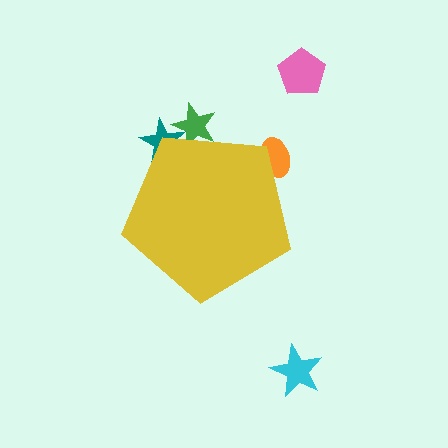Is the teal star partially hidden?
Yes, the teal star is partially hidden behind the yellow pentagon.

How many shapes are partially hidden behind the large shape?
3 shapes are partially hidden.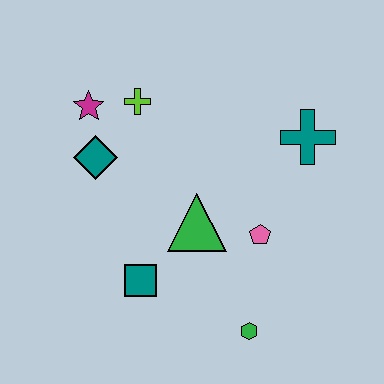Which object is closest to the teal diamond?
The magenta star is closest to the teal diamond.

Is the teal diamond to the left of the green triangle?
Yes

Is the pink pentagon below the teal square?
No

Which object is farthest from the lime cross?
The green hexagon is farthest from the lime cross.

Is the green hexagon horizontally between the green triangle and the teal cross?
Yes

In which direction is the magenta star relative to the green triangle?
The magenta star is above the green triangle.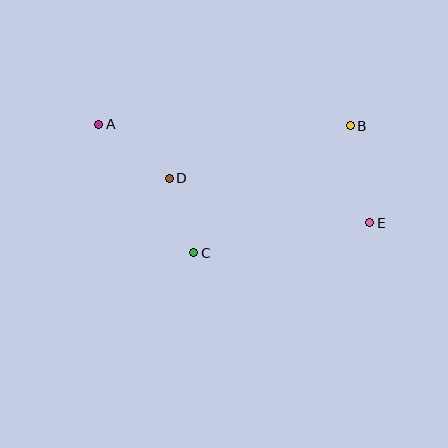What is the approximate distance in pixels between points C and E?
The distance between C and E is approximately 179 pixels.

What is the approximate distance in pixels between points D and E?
The distance between D and E is approximately 205 pixels.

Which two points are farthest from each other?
Points A and E are farthest from each other.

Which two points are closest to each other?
Points C and D are closest to each other.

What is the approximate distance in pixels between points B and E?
The distance between B and E is approximately 99 pixels.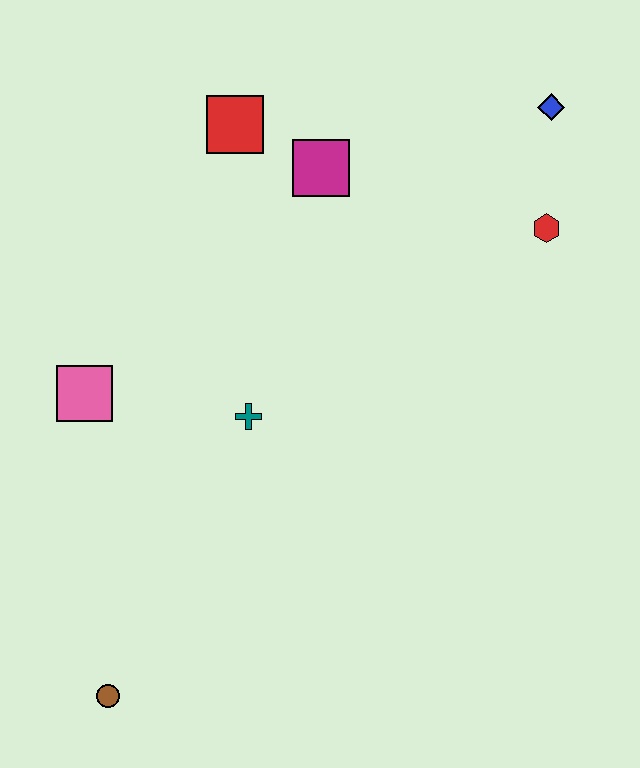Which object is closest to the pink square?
The teal cross is closest to the pink square.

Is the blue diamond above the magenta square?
Yes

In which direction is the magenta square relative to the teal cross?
The magenta square is above the teal cross.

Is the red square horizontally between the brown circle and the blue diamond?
Yes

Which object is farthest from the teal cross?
The blue diamond is farthest from the teal cross.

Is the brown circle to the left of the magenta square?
Yes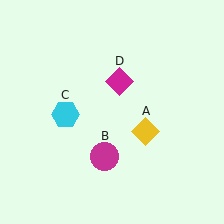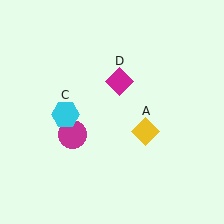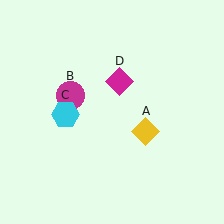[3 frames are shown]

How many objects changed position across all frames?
1 object changed position: magenta circle (object B).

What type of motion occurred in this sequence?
The magenta circle (object B) rotated clockwise around the center of the scene.